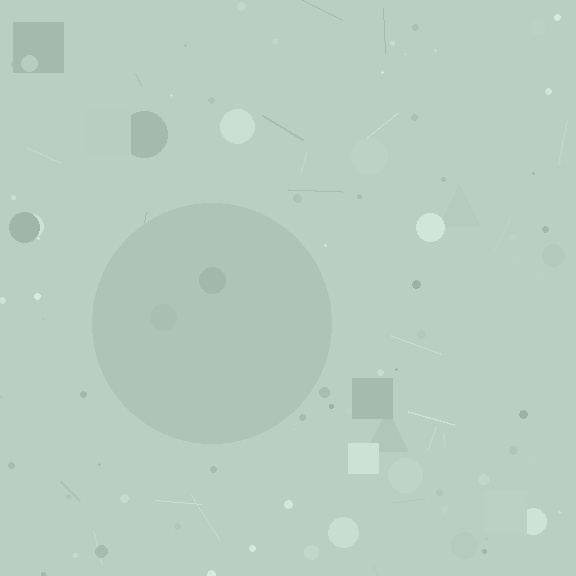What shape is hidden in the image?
A circle is hidden in the image.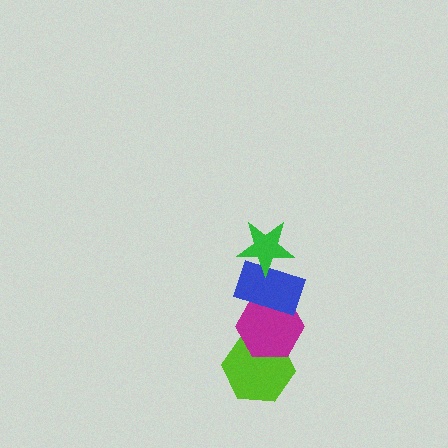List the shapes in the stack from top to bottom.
From top to bottom: the green star, the blue rectangle, the magenta hexagon, the lime hexagon.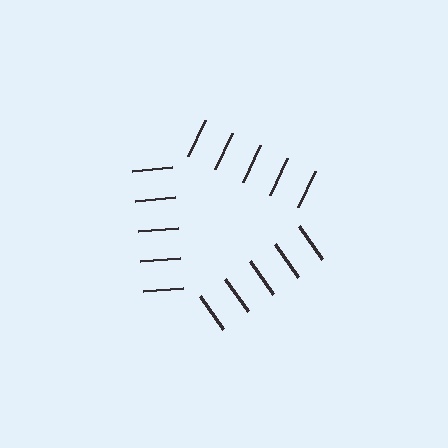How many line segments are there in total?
15 — 5 along each of the 3 edges.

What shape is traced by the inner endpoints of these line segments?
An illusory triangle — the line segments terminate on its edges but no continuous stroke is drawn.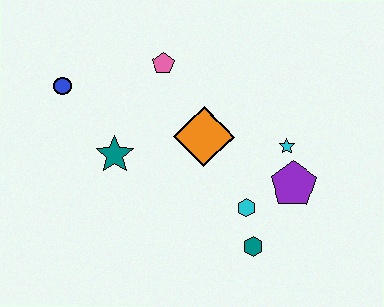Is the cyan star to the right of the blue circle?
Yes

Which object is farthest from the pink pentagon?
The teal hexagon is farthest from the pink pentagon.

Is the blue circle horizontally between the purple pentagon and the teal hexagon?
No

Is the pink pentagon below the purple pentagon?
No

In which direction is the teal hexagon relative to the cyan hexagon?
The teal hexagon is below the cyan hexagon.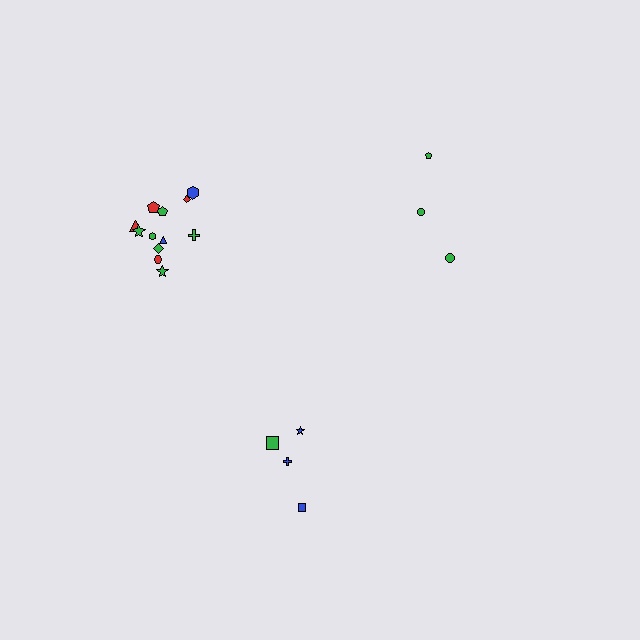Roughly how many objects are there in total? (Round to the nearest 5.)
Roughly 20 objects in total.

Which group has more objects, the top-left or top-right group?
The top-left group.